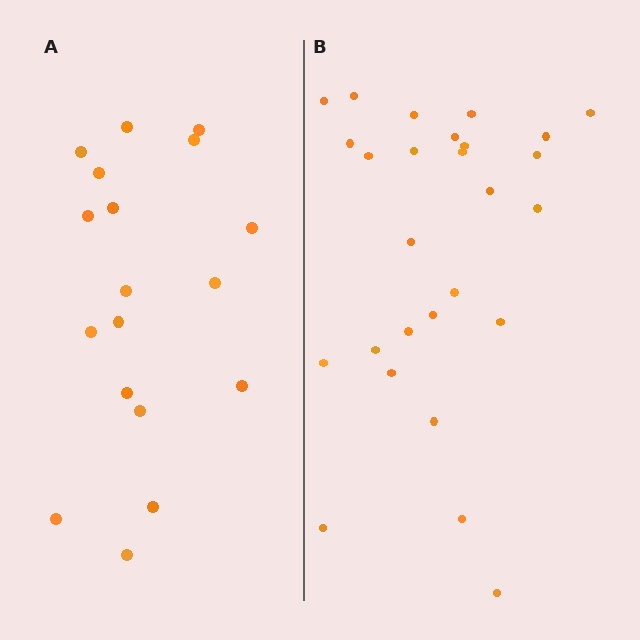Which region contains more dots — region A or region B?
Region B (the right region) has more dots.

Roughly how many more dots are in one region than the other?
Region B has roughly 8 or so more dots than region A.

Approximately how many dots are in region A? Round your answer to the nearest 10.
About 20 dots. (The exact count is 18, which rounds to 20.)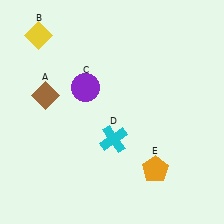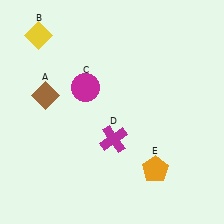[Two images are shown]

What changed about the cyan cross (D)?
In Image 1, D is cyan. In Image 2, it changed to magenta.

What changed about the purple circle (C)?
In Image 1, C is purple. In Image 2, it changed to magenta.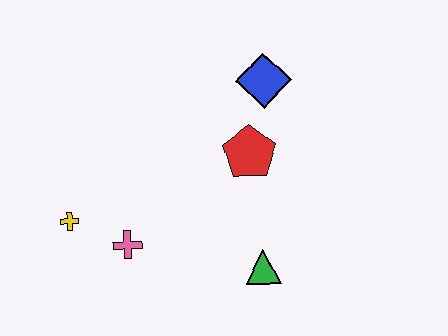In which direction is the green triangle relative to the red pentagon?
The green triangle is below the red pentagon.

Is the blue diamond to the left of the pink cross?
No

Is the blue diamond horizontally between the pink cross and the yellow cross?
No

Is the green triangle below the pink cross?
Yes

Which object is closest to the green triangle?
The red pentagon is closest to the green triangle.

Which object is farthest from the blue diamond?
The yellow cross is farthest from the blue diamond.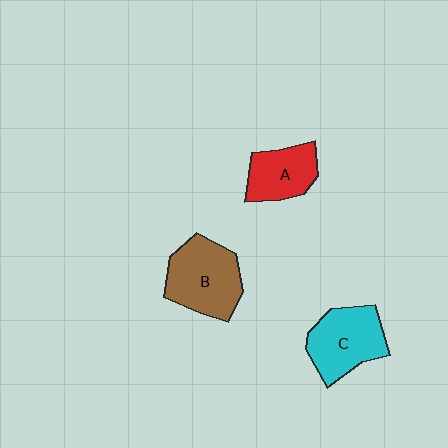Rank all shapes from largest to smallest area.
From largest to smallest: B (brown), C (cyan), A (red).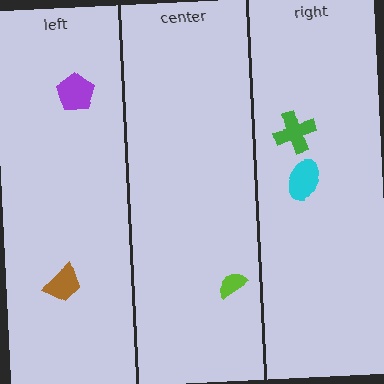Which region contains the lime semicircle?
The center region.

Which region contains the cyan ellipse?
The right region.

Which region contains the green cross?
The right region.